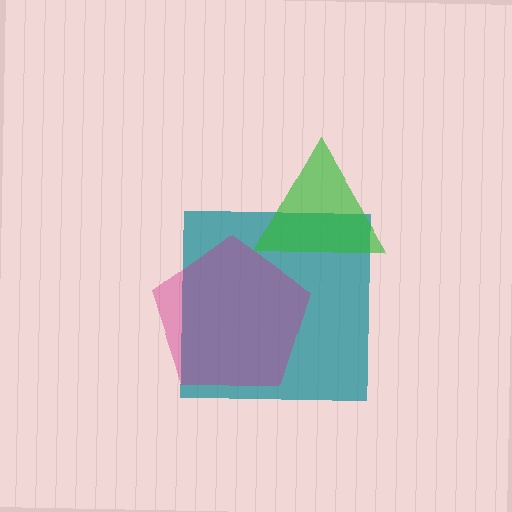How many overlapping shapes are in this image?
There are 3 overlapping shapes in the image.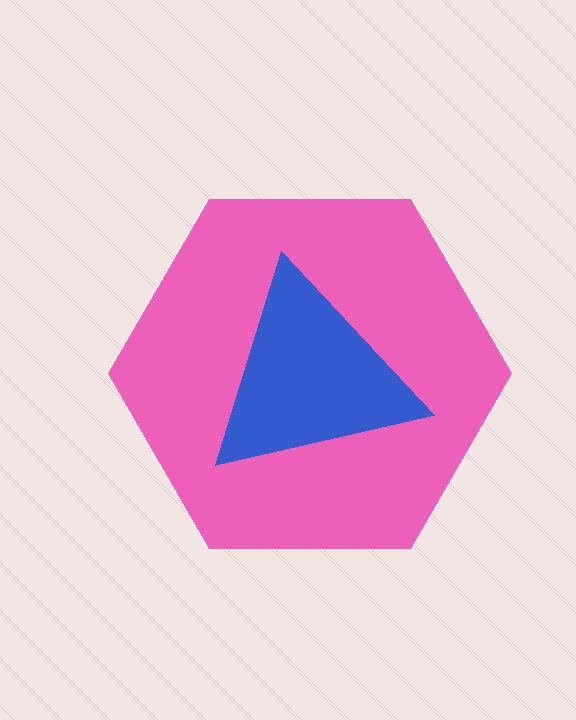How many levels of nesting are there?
2.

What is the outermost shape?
The pink hexagon.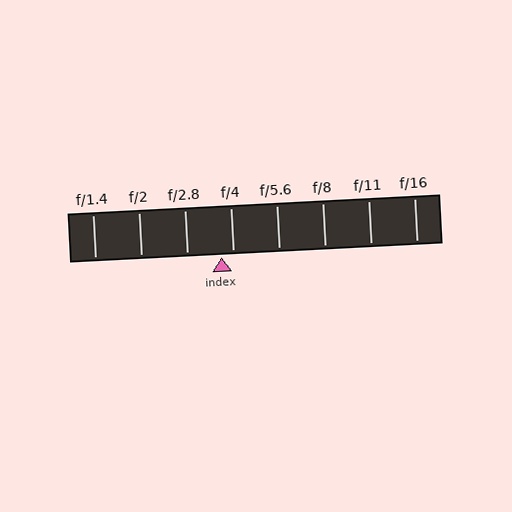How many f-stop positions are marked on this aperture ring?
There are 8 f-stop positions marked.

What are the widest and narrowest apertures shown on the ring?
The widest aperture shown is f/1.4 and the narrowest is f/16.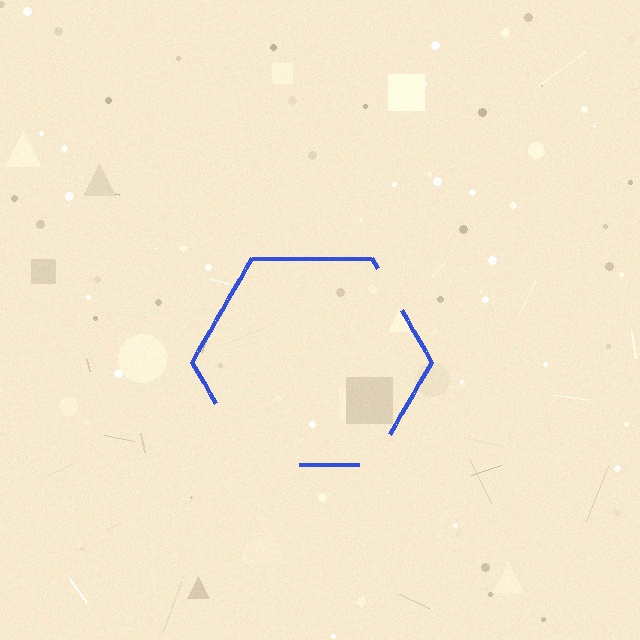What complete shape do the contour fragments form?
The contour fragments form a hexagon.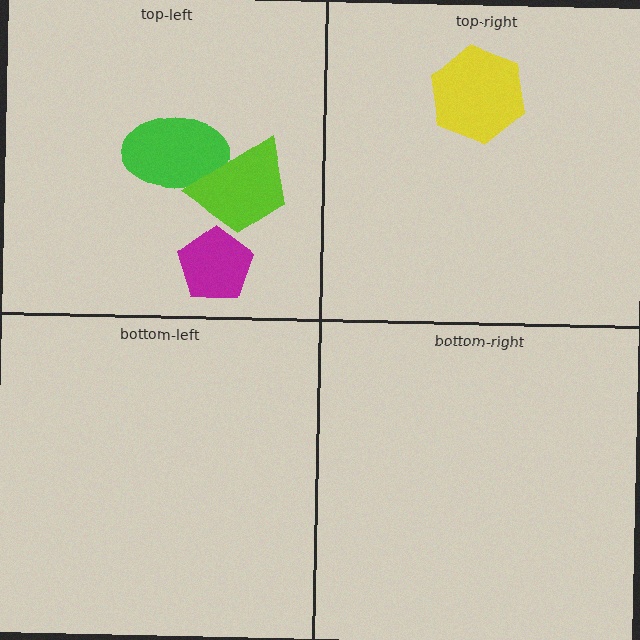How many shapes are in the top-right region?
1.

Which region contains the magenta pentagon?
The top-left region.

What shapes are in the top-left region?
The green ellipse, the magenta pentagon, the lime trapezoid.